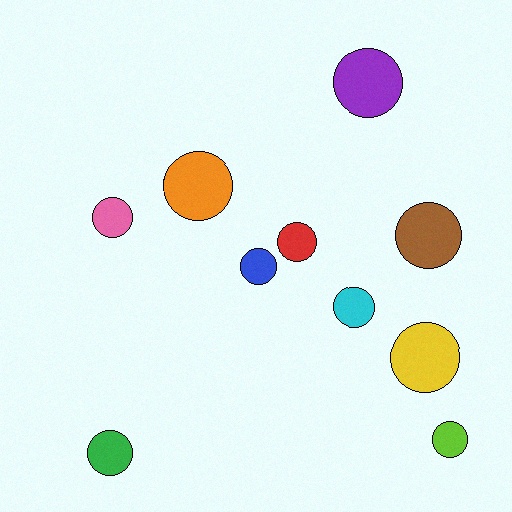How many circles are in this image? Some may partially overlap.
There are 10 circles.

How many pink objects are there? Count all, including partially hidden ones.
There is 1 pink object.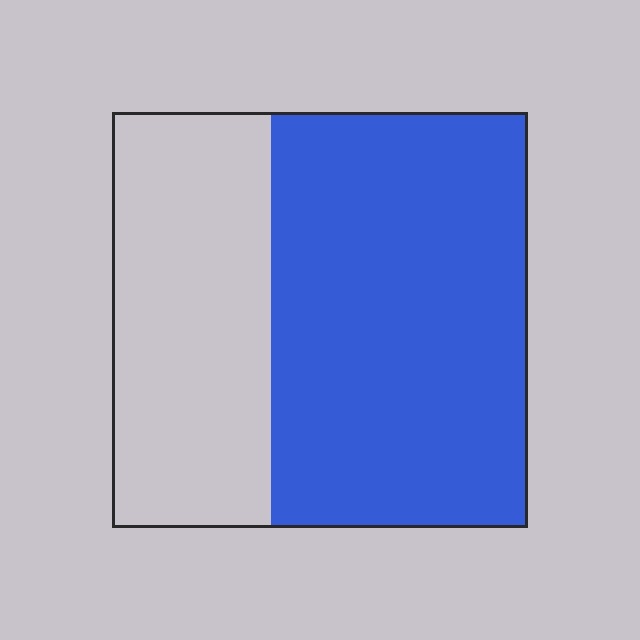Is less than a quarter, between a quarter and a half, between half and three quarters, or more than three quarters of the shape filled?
Between half and three quarters.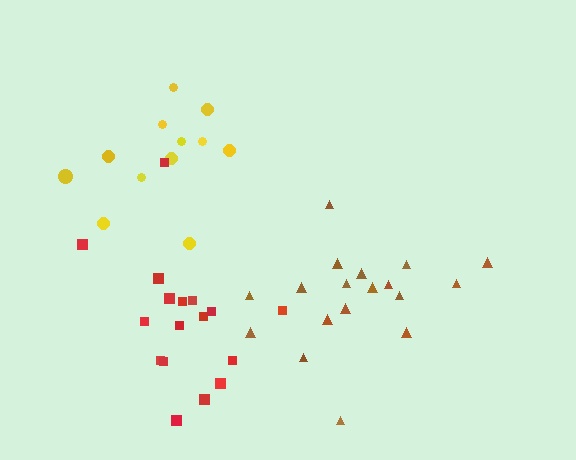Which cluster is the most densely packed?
Brown.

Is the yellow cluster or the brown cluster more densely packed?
Brown.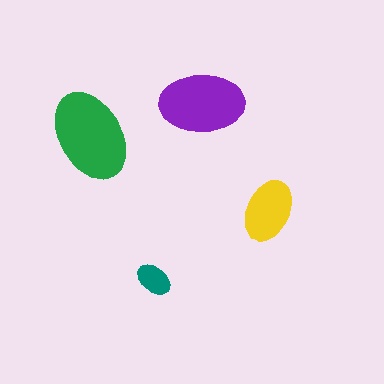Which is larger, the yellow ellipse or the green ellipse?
The green one.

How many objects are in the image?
There are 4 objects in the image.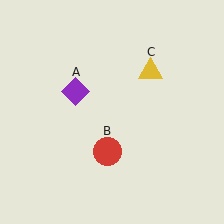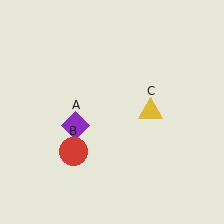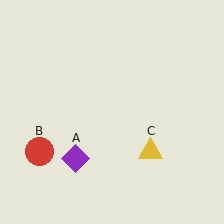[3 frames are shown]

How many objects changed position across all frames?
3 objects changed position: purple diamond (object A), red circle (object B), yellow triangle (object C).